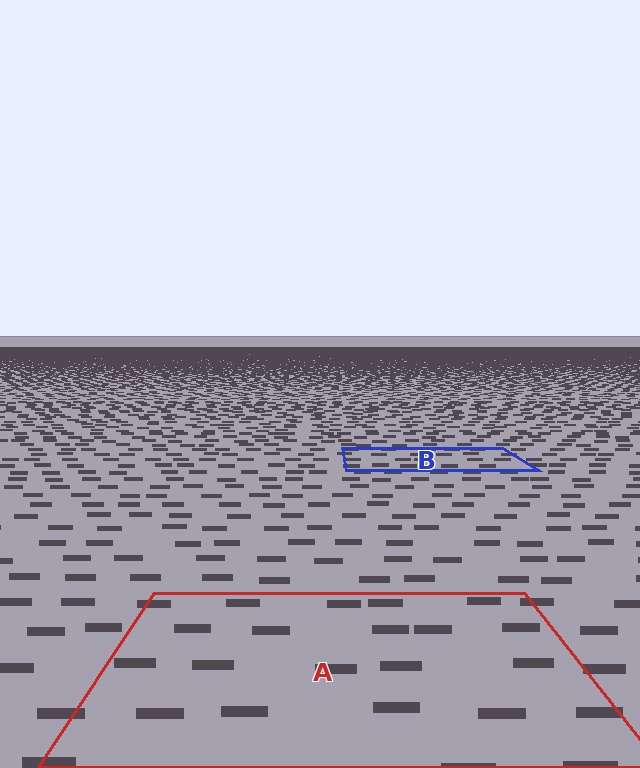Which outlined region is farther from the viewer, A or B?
Region B is farther from the viewer — the texture elements inside it appear smaller and more densely packed.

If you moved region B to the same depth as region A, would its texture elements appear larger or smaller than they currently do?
They would appear larger. At a closer depth, the same texture elements are projected at a bigger on-screen size.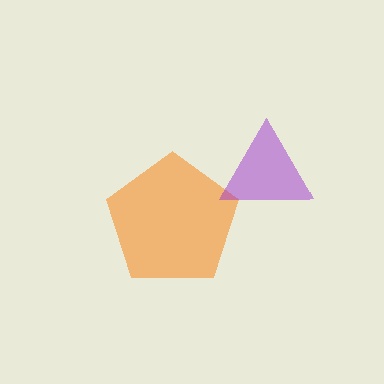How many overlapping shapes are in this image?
There are 2 overlapping shapes in the image.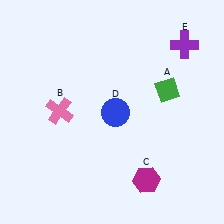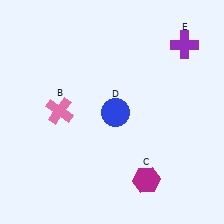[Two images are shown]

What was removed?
The green diamond (A) was removed in Image 2.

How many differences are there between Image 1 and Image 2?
There is 1 difference between the two images.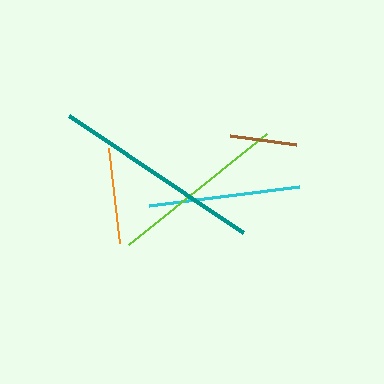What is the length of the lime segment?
The lime segment is approximately 177 pixels long.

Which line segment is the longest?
The teal line is the longest at approximately 210 pixels.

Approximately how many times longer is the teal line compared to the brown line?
The teal line is approximately 3.1 times the length of the brown line.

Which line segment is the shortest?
The brown line is the shortest at approximately 68 pixels.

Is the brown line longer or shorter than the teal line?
The teal line is longer than the brown line.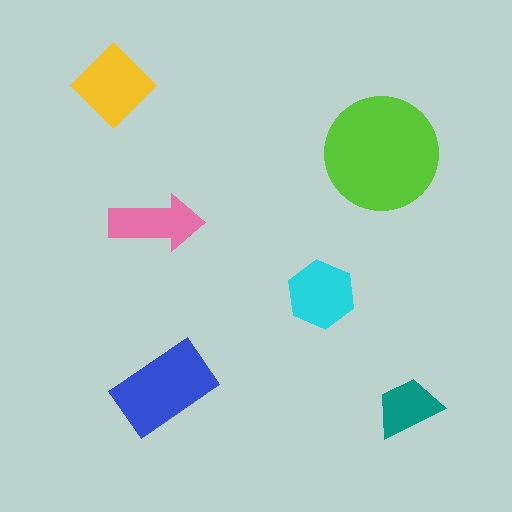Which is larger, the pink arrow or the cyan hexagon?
The cyan hexagon.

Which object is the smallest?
The teal trapezoid.